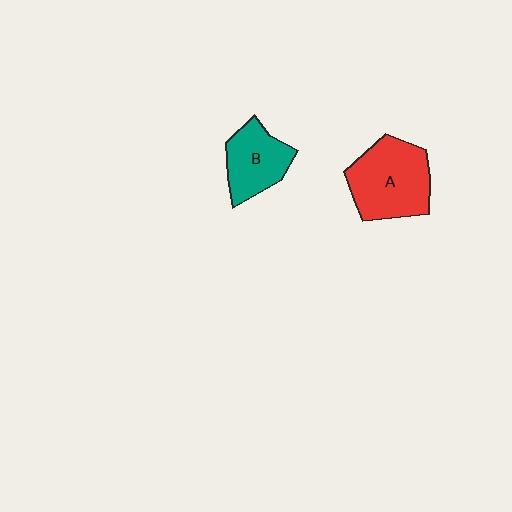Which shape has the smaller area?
Shape B (teal).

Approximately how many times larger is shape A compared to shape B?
Approximately 1.5 times.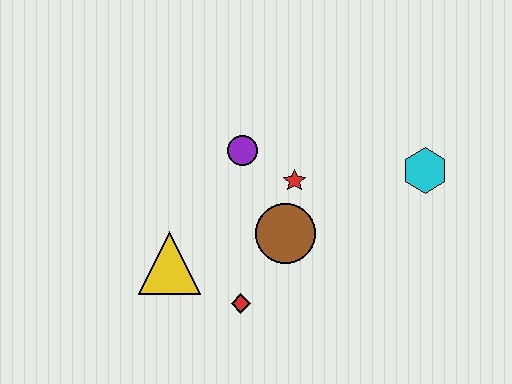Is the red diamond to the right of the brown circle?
No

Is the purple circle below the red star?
No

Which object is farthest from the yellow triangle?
The cyan hexagon is farthest from the yellow triangle.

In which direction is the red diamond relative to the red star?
The red diamond is below the red star.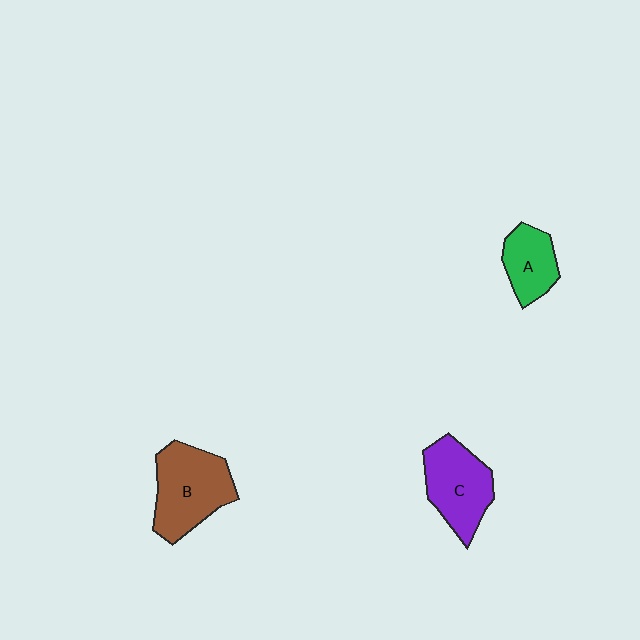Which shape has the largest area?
Shape B (brown).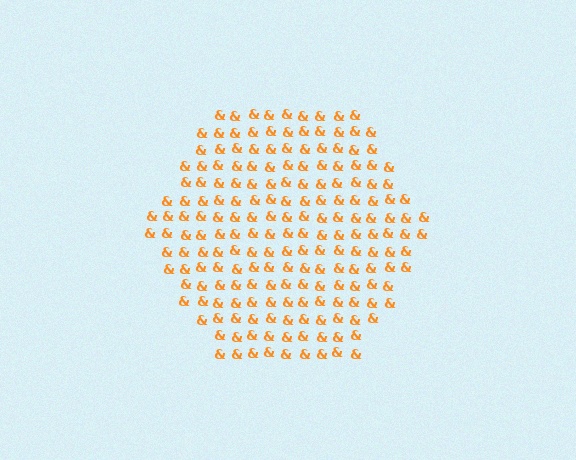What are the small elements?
The small elements are ampersands.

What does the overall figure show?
The overall figure shows a hexagon.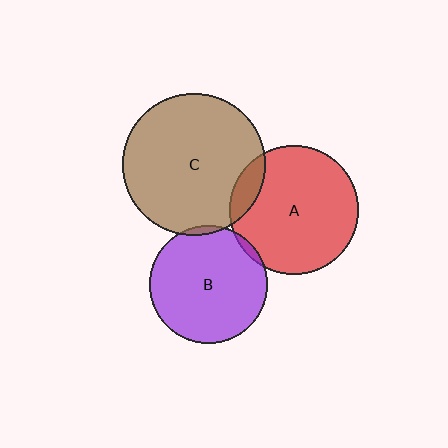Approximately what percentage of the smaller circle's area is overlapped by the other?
Approximately 5%.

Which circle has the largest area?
Circle C (brown).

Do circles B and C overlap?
Yes.